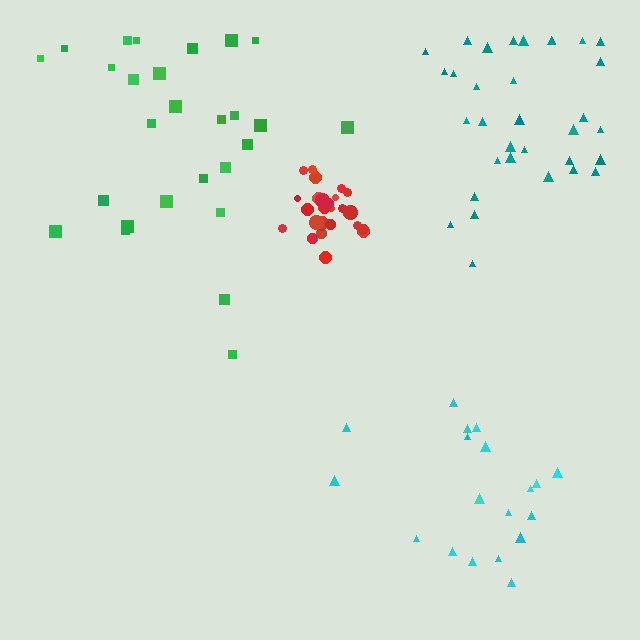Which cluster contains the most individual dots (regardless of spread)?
Teal (34).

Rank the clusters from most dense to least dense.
red, teal, cyan, green.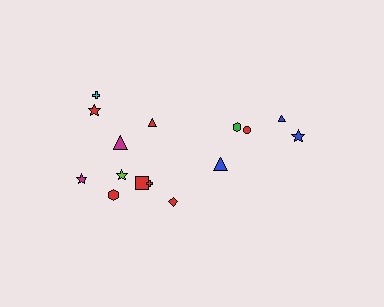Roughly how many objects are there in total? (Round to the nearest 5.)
Roughly 15 objects in total.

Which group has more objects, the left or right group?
The left group.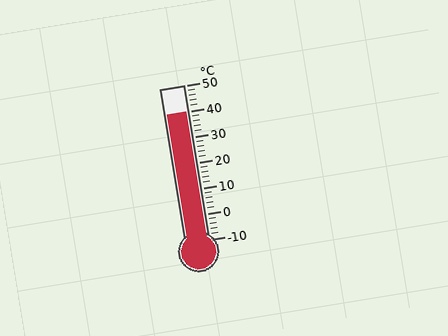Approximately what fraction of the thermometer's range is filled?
The thermometer is filled to approximately 85% of its range.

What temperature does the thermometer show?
The thermometer shows approximately 40°C.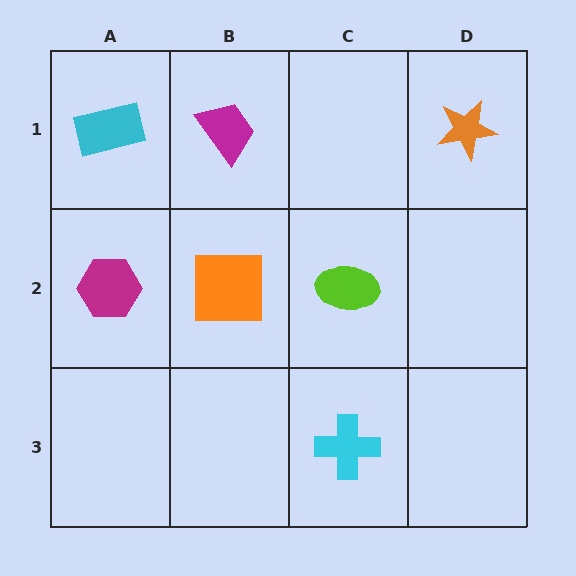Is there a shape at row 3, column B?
No, that cell is empty.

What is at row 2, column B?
An orange square.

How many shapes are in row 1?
3 shapes.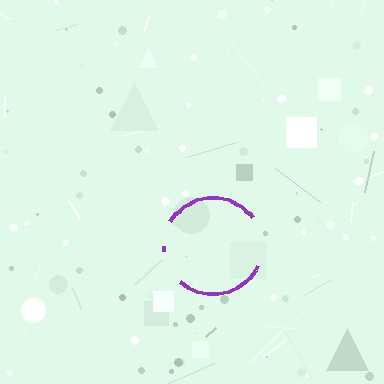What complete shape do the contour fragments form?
The contour fragments form a circle.